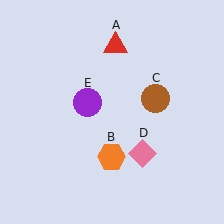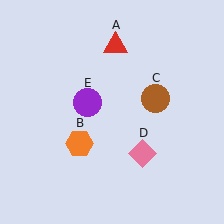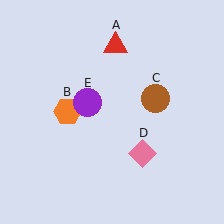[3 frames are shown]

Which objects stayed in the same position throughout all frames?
Red triangle (object A) and brown circle (object C) and pink diamond (object D) and purple circle (object E) remained stationary.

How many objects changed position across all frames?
1 object changed position: orange hexagon (object B).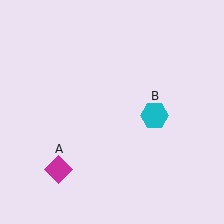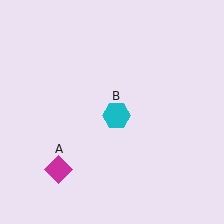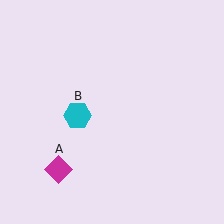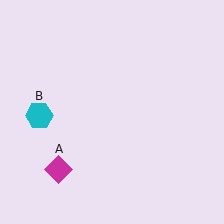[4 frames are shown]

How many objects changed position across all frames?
1 object changed position: cyan hexagon (object B).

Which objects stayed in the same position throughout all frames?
Magenta diamond (object A) remained stationary.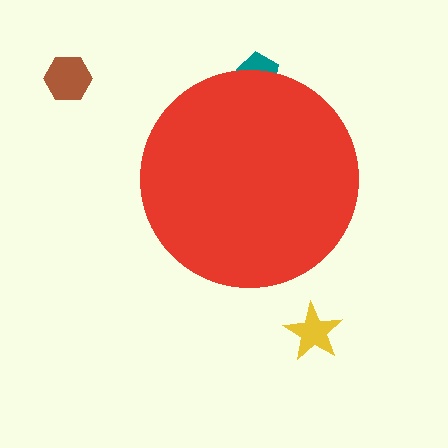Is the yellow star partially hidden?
No, the yellow star is fully visible.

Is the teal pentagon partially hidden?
Yes, the teal pentagon is partially hidden behind the red circle.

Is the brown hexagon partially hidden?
No, the brown hexagon is fully visible.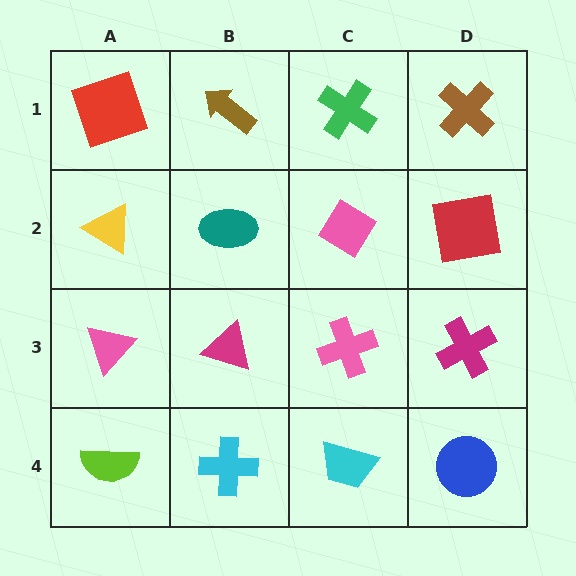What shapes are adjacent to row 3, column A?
A yellow triangle (row 2, column A), a lime semicircle (row 4, column A), a magenta triangle (row 3, column B).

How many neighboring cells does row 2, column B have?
4.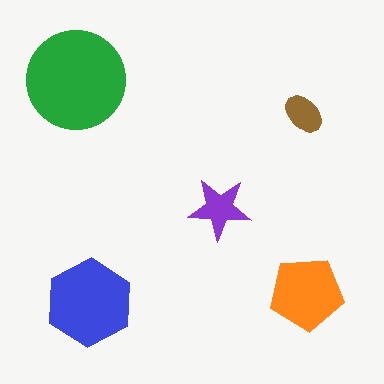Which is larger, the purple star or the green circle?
The green circle.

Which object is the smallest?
The brown ellipse.